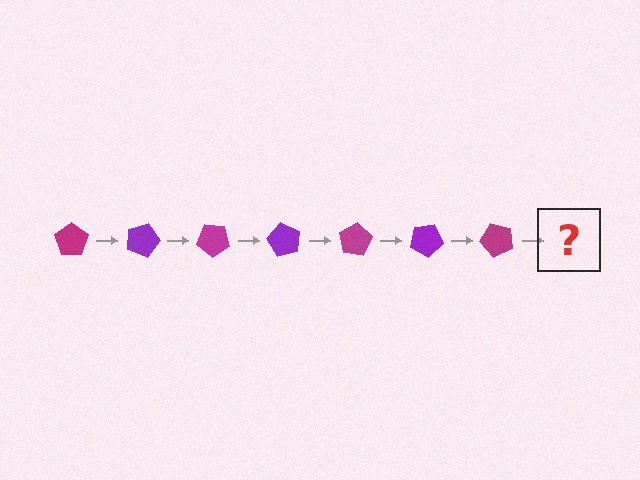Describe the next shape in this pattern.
It should be a purple pentagon, rotated 140 degrees from the start.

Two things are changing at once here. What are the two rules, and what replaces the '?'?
The two rules are that it rotates 20 degrees each step and the color cycles through magenta and purple. The '?' should be a purple pentagon, rotated 140 degrees from the start.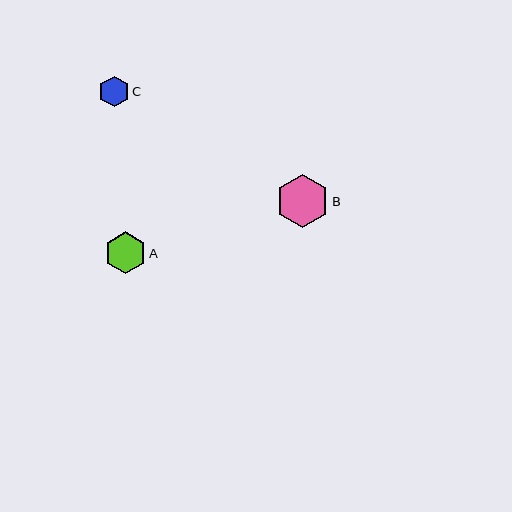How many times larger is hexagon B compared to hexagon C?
Hexagon B is approximately 1.7 times the size of hexagon C.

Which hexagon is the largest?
Hexagon B is the largest with a size of approximately 53 pixels.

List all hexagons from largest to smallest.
From largest to smallest: B, A, C.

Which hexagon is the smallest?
Hexagon C is the smallest with a size of approximately 31 pixels.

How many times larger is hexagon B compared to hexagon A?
Hexagon B is approximately 1.3 times the size of hexagon A.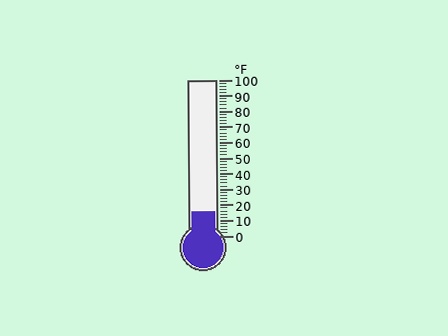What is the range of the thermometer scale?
The thermometer scale ranges from 0°F to 100°F.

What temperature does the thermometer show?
The thermometer shows approximately 16°F.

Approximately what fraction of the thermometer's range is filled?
The thermometer is filled to approximately 15% of its range.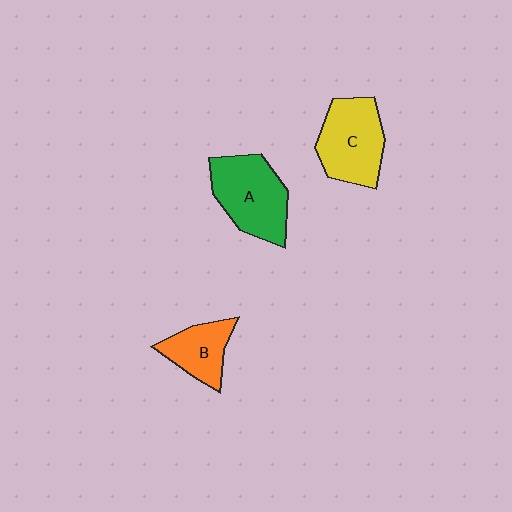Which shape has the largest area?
Shape A (green).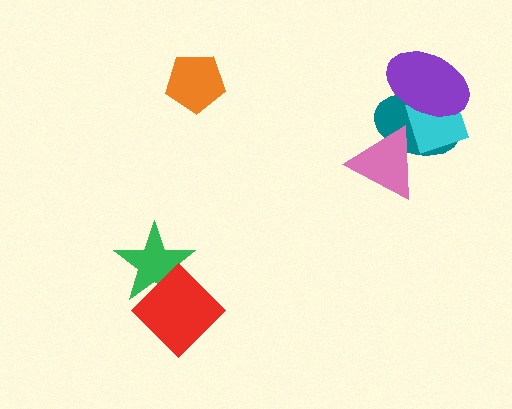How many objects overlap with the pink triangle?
2 objects overlap with the pink triangle.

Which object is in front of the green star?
The red diamond is in front of the green star.